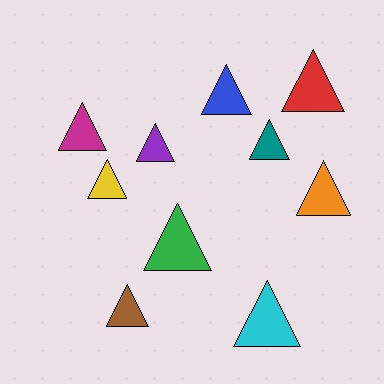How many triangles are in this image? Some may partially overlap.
There are 10 triangles.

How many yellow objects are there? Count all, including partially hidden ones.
There is 1 yellow object.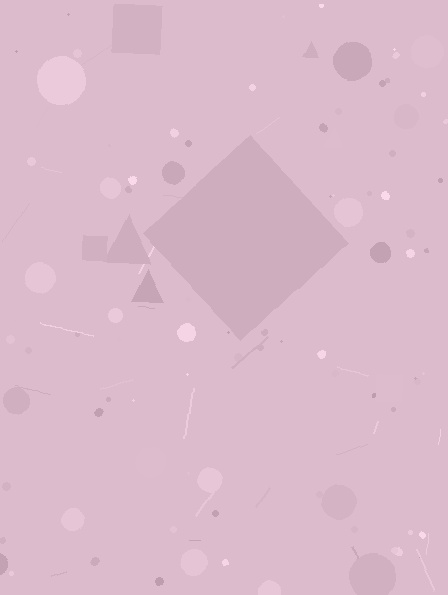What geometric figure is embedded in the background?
A diamond is embedded in the background.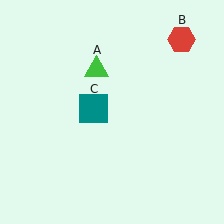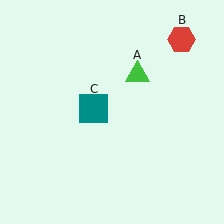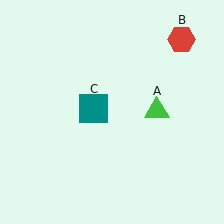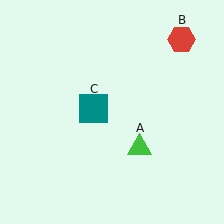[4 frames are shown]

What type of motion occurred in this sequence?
The green triangle (object A) rotated clockwise around the center of the scene.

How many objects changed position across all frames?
1 object changed position: green triangle (object A).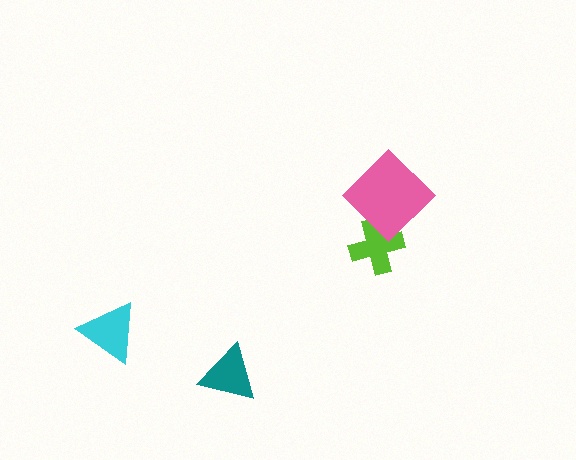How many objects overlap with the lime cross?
1 object overlaps with the lime cross.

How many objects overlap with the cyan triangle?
0 objects overlap with the cyan triangle.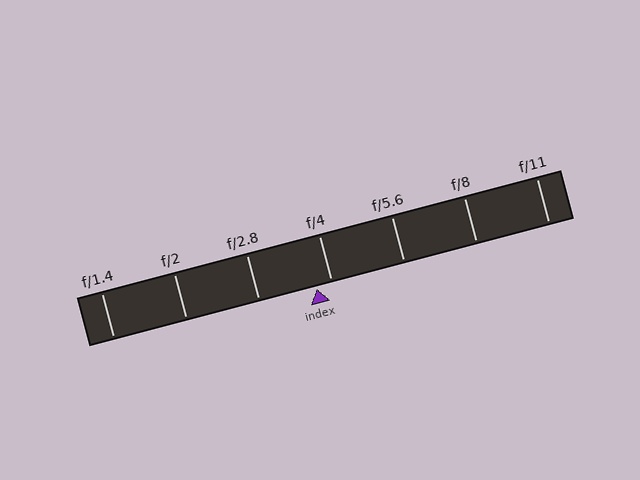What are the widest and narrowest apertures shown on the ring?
The widest aperture shown is f/1.4 and the narrowest is f/11.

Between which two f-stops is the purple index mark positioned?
The index mark is between f/2.8 and f/4.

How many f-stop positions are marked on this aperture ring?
There are 7 f-stop positions marked.